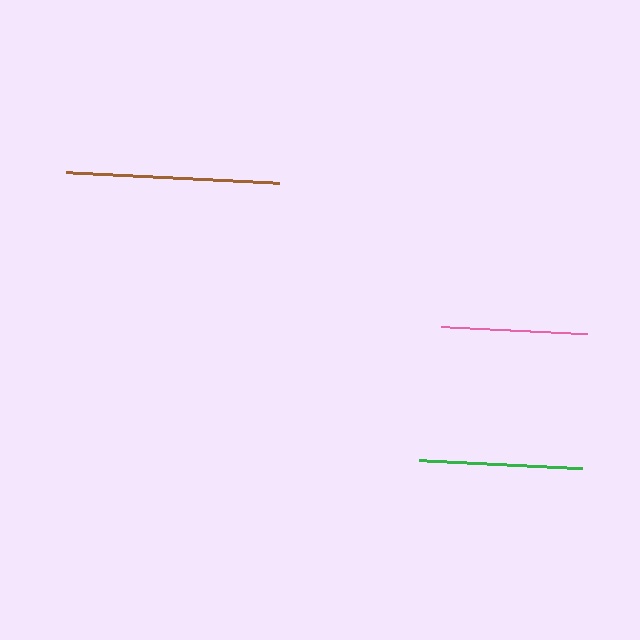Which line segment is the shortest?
The pink line is the shortest at approximately 146 pixels.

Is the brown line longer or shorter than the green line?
The brown line is longer than the green line.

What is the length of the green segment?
The green segment is approximately 164 pixels long.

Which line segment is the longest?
The brown line is the longest at approximately 214 pixels.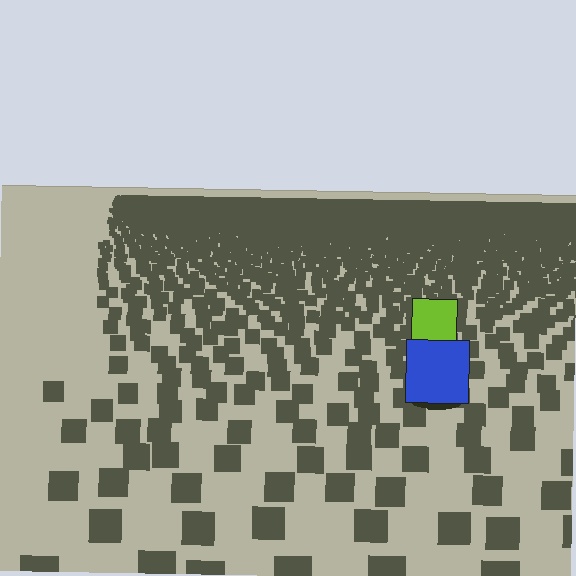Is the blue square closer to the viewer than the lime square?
Yes. The blue square is closer — you can tell from the texture gradient: the ground texture is coarser near it.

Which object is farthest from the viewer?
The lime square is farthest from the viewer. It appears smaller and the ground texture around it is denser.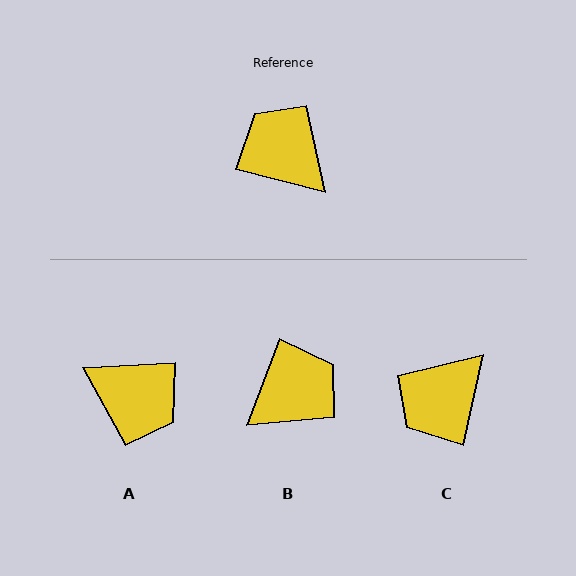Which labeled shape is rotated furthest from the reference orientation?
A, about 163 degrees away.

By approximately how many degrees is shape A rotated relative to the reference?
Approximately 163 degrees clockwise.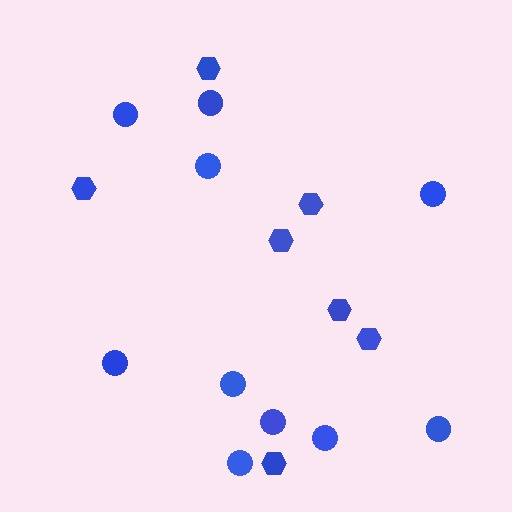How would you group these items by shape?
There are 2 groups: one group of circles (10) and one group of hexagons (7).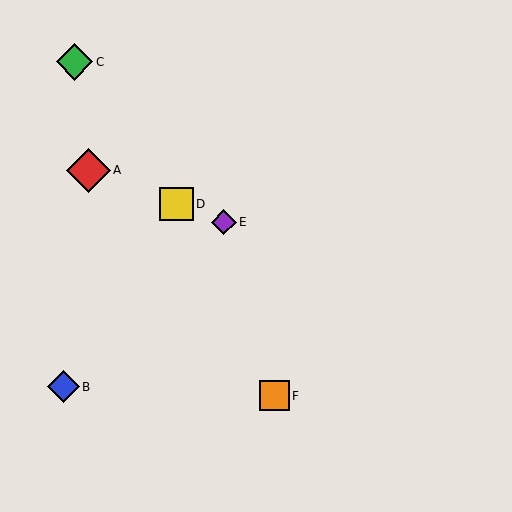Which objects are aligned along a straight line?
Objects A, D, E are aligned along a straight line.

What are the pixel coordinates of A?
Object A is at (88, 170).